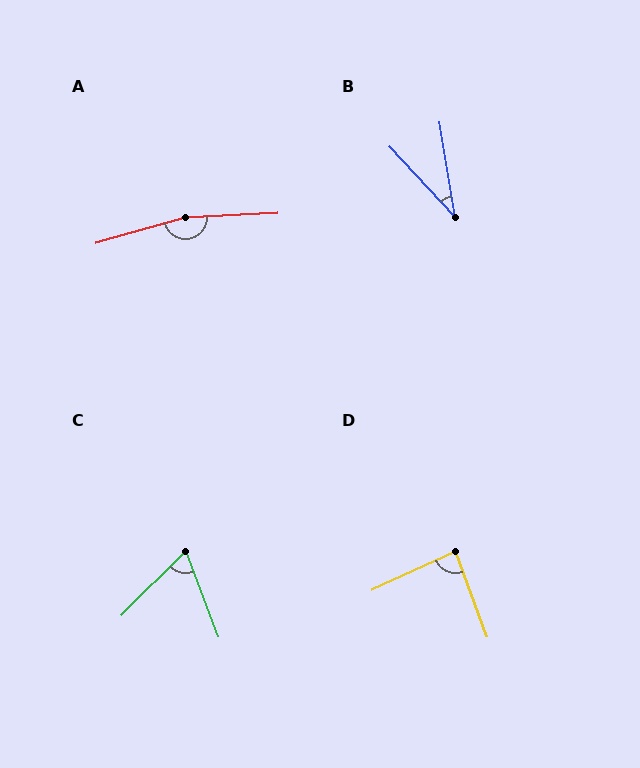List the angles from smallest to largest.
B (33°), C (66°), D (86°), A (166°).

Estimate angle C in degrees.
Approximately 66 degrees.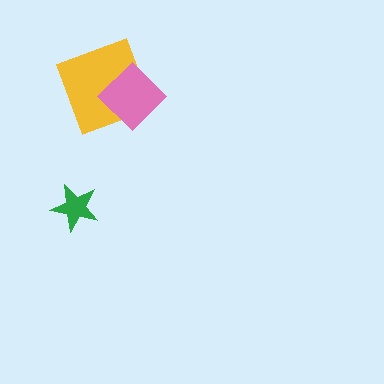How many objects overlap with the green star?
0 objects overlap with the green star.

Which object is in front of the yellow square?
The pink diamond is in front of the yellow square.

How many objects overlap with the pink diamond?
1 object overlaps with the pink diamond.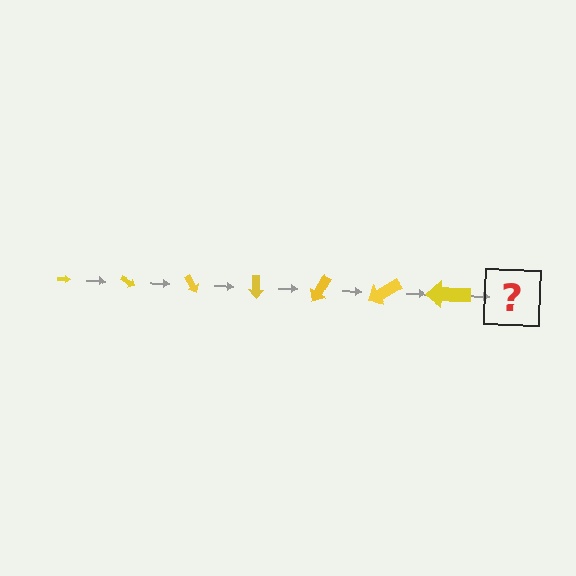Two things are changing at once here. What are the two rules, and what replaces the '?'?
The two rules are that the arrow grows larger each step and it rotates 30 degrees each step. The '?' should be an arrow, larger than the previous one and rotated 210 degrees from the start.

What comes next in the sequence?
The next element should be an arrow, larger than the previous one and rotated 210 degrees from the start.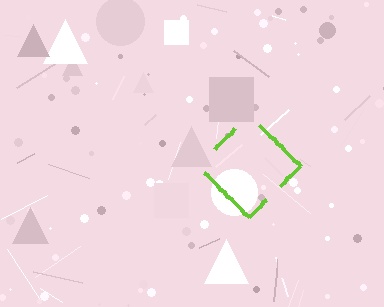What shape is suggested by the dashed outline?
The dashed outline suggests a diamond.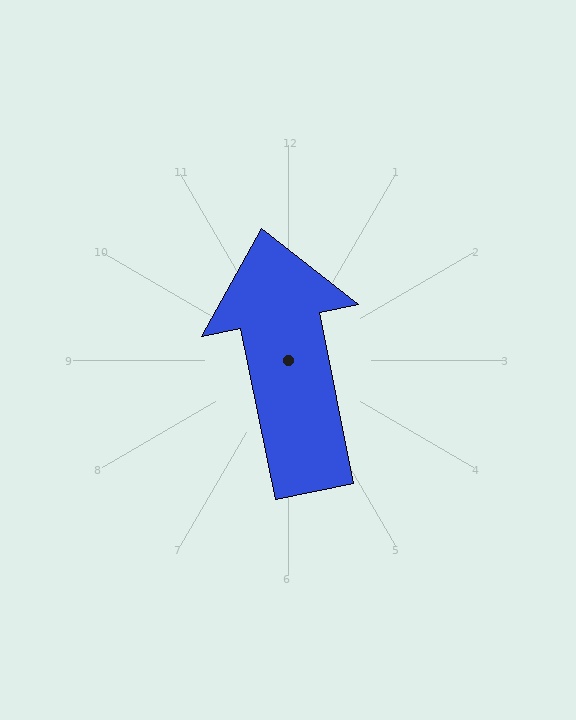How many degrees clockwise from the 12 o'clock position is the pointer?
Approximately 349 degrees.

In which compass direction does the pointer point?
North.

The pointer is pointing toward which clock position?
Roughly 12 o'clock.